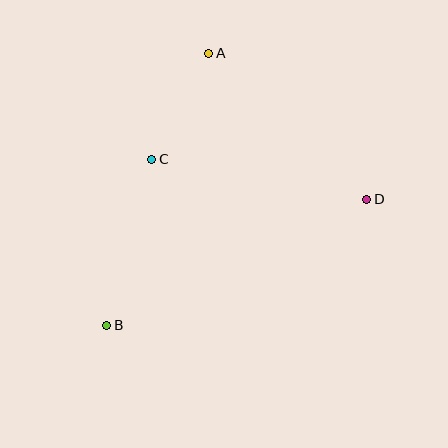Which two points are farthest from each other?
Points A and B are farthest from each other.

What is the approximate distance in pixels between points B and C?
The distance between B and C is approximately 172 pixels.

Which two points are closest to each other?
Points A and C are closest to each other.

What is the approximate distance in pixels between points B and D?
The distance between B and D is approximately 289 pixels.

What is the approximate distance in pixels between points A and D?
The distance between A and D is approximately 215 pixels.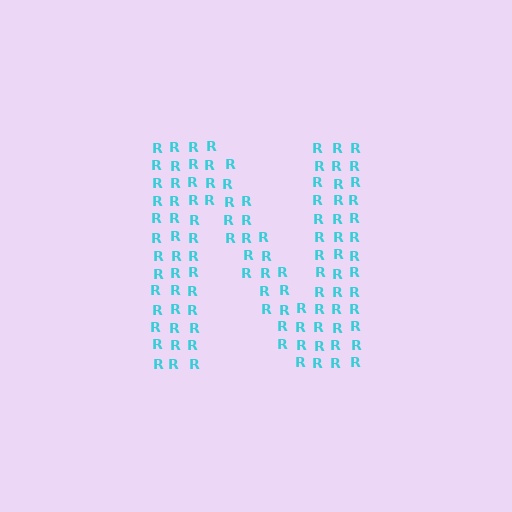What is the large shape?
The large shape is the letter N.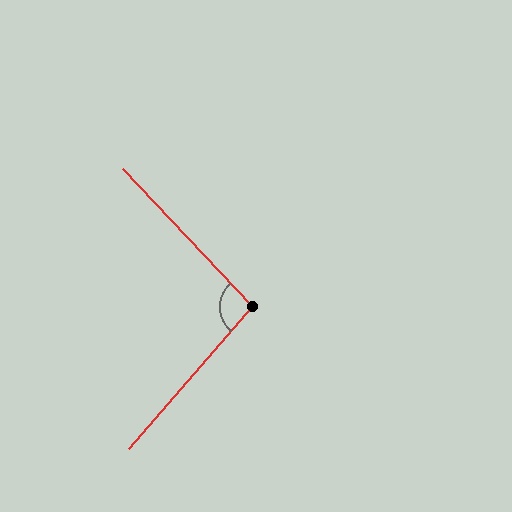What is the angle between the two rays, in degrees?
Approximately 96 degrees.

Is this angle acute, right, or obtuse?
It is obtuse.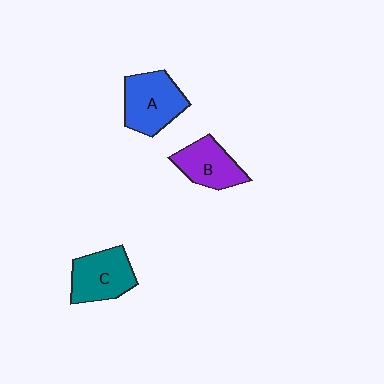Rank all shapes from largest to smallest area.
From largest to smallest: A (blue), C (teal), B (purple).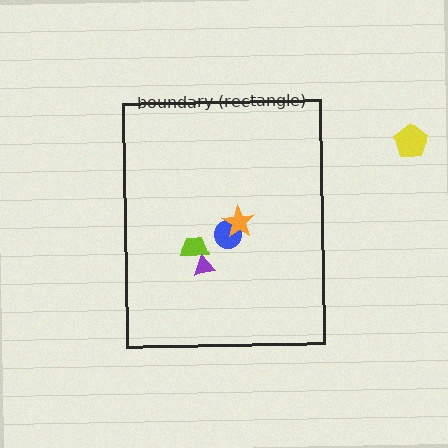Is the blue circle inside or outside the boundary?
Inside.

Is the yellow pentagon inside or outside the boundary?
Outside.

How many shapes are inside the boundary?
4 inside, 1 outside.